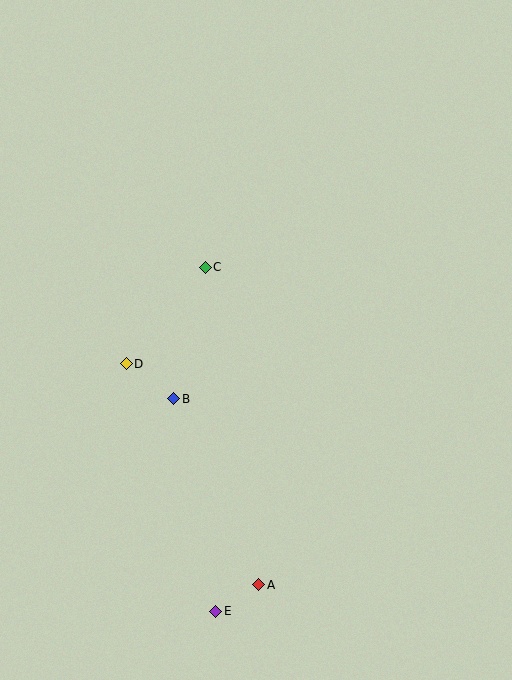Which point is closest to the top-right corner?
Point C is closest to the top-right corner.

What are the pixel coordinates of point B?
Point B is at (174, 399).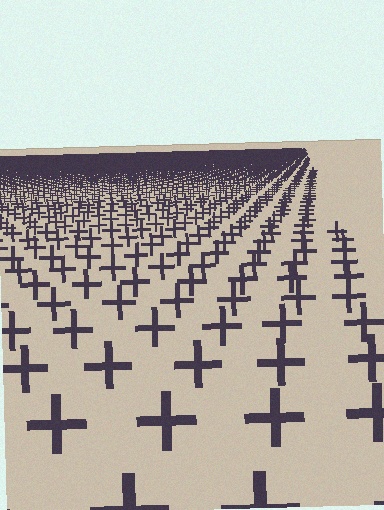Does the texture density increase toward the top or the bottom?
Density increases toward the top.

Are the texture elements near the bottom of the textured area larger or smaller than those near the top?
Larger. Near the bottom, elements are closer to the viewer and appear at a bigger on-screen size.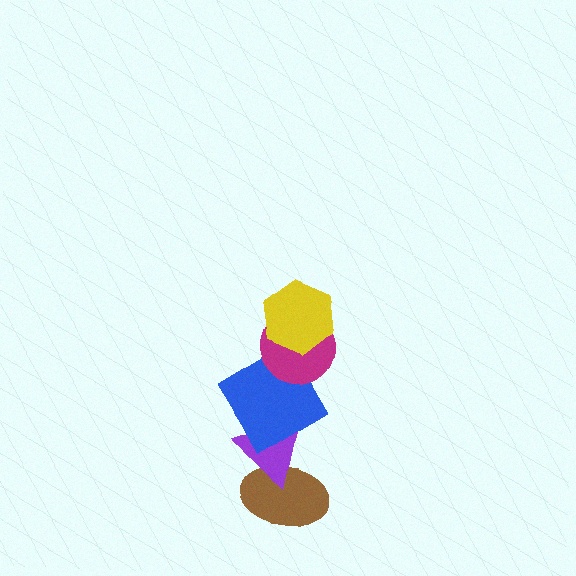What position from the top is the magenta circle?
The magenta circle is 2nd from the top.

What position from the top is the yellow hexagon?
The yellow hexagon is 1st from the top.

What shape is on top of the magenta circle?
The yellow hexagon is on top of the magenta circle.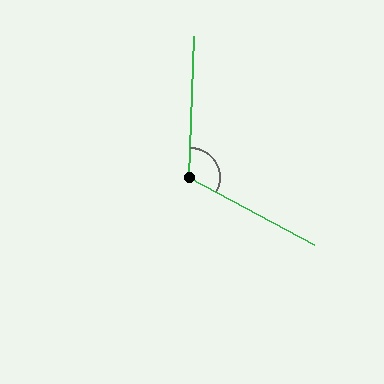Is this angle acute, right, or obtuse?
It is obtuse.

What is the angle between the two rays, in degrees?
Approximately 116 degrees.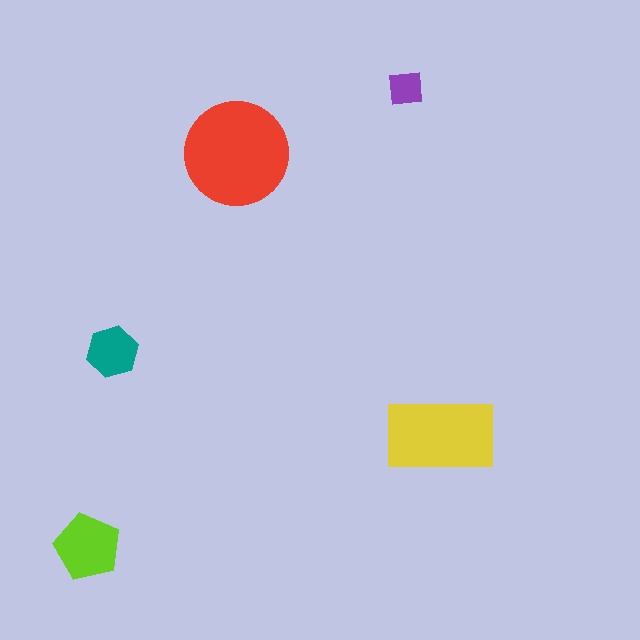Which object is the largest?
The red circle.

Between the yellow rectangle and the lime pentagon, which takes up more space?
The yellow rectangle.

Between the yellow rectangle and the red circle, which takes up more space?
The red circle.